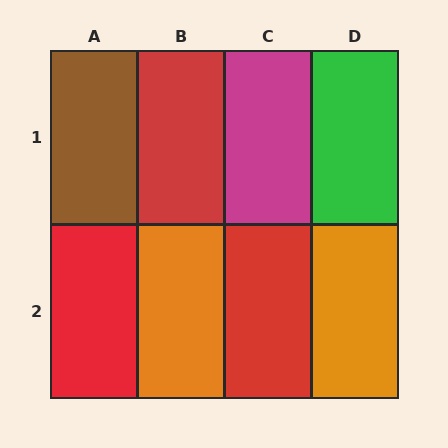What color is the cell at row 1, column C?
Magenta.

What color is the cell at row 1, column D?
Green.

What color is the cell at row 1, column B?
Red.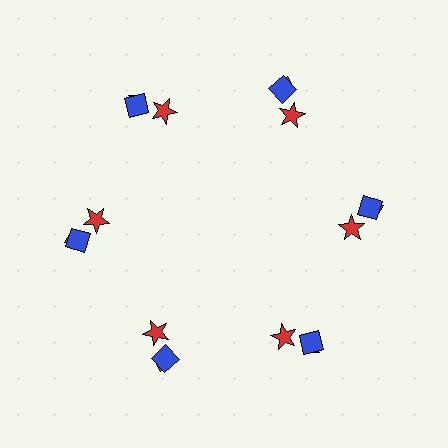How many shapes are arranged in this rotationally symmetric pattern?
There are 18 shapes, arranged in 6 groups of 3.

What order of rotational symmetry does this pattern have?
This pattern has 6-fold rotational symmetry.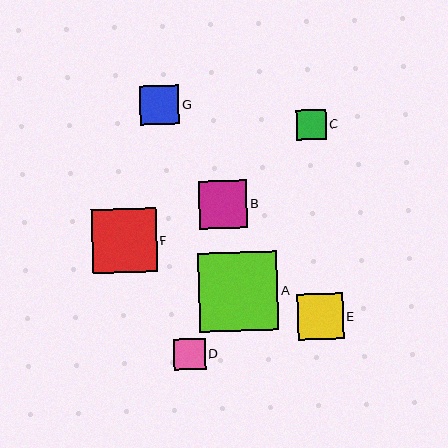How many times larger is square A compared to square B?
Square A is approximately 1.6 times the size of square B.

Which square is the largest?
Square A is the largest with a size of approximately 79 pixels.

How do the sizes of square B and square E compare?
Square B and square E are approximately the same size.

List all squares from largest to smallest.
From largest to smallest: A, F, B, E, G, D, C.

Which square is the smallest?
Square C is the smallest with a size of approximately 30 pixels.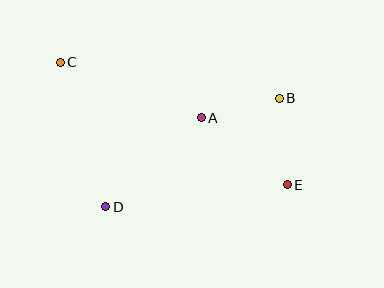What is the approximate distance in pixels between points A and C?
The distance between A and C is approximately 152 pixels.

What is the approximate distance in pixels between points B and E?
The distance between B and E is approximately 87 pixels.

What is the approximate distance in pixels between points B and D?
The distance between B and D is approximately 205 pixels.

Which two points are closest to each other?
Points A and B are closest to each other.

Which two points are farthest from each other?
Points C and E are farthest from each other.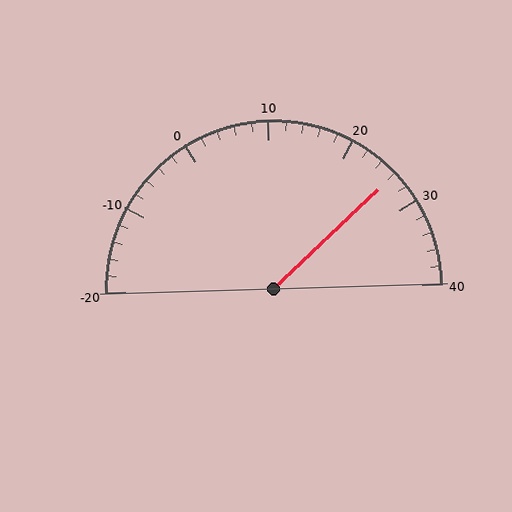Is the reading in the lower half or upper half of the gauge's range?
The reading is in the upper half of the range (-20 to 40).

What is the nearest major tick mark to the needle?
The nearest major tick mark is 30.